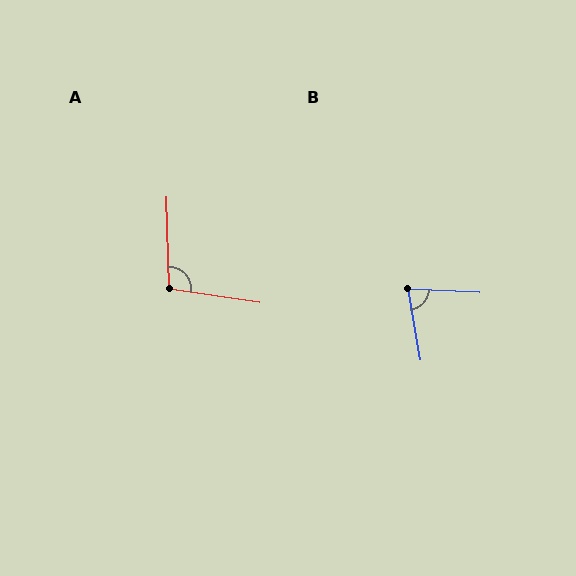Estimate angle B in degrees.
Approximately 78 degrees.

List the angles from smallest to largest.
B (78°), A (100°).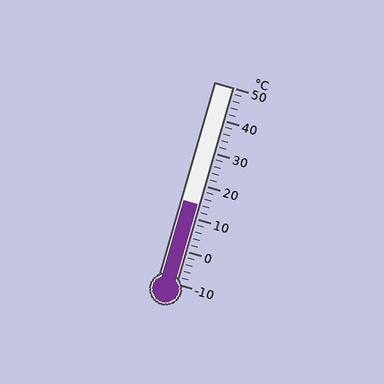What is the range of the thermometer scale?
The thermometer scale ranges from -10°C to 50°C.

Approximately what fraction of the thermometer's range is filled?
The thermometer is filled to approximately 40% of its range.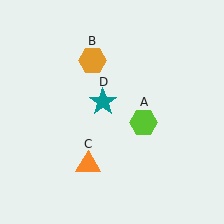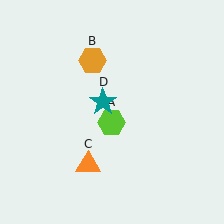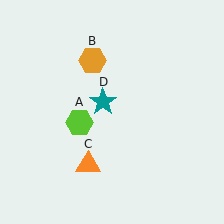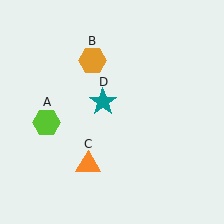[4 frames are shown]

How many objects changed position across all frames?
1 object changed position: lime hexagon (object A).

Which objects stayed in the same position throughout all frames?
Orange hexagon (object B) and orange triangle (object C) and teal star (object D) remained stationary.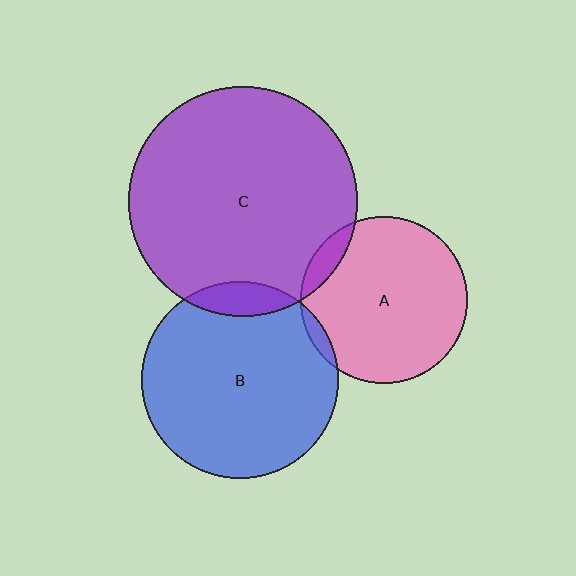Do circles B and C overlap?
Yes.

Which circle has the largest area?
Circle C (purple).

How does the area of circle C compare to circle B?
Approximately 1.4 times.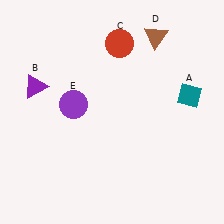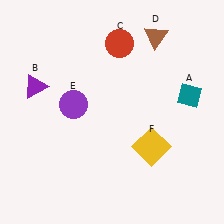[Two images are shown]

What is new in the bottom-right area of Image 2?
A yellow square (F) was added in the bottom-right area of Image 2.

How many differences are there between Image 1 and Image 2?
There is 1 difference between the two images.